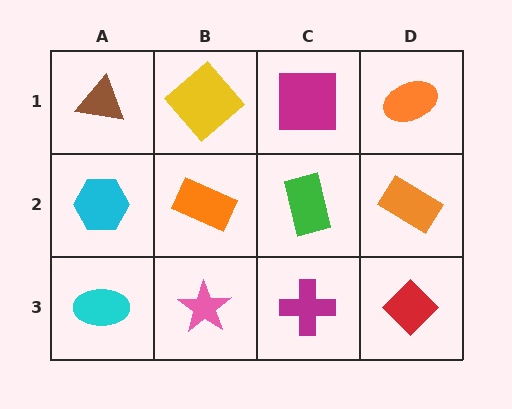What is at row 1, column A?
A brown triangle.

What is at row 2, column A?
A cyan hexagon.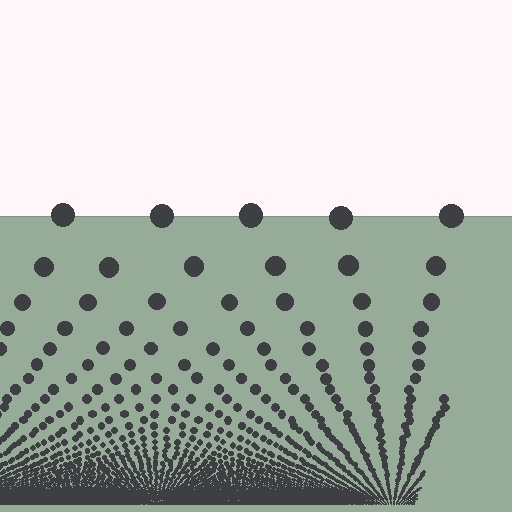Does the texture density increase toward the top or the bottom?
Density increases toward the bottom.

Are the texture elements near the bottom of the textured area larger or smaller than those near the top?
Smaller. The gradient is inverted — elements near the bottom are smaller and denser.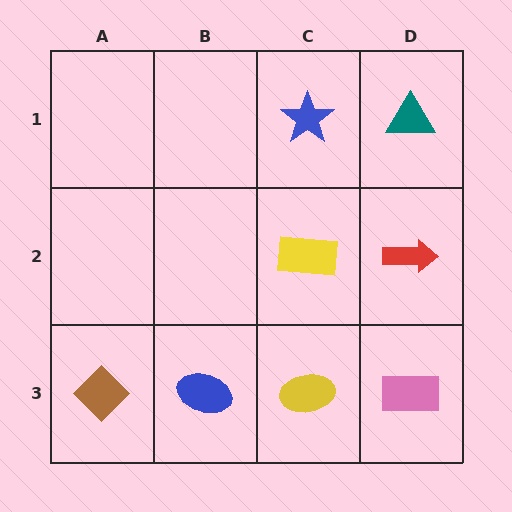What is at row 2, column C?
A yellow rectangle.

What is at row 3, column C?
A yellow ellipse.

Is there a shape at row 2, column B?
No, that cell is empty.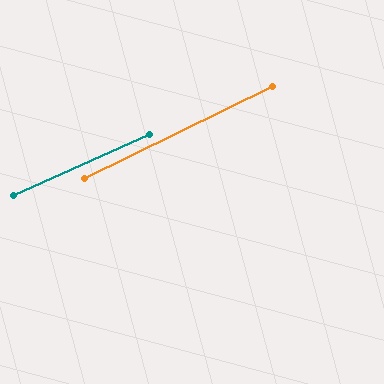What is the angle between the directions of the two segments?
Approximately 1 degree.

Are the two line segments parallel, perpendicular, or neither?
Parallel — their directions differ by only 1.3°.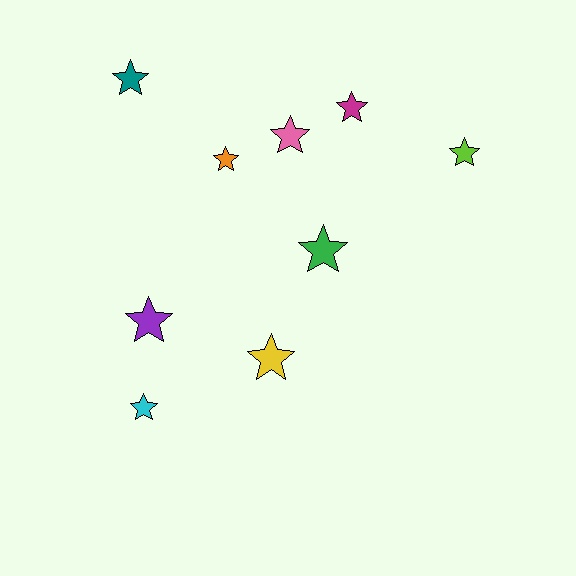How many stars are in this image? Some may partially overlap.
There are 9 stars.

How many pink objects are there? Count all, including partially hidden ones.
There is 1 pink object.